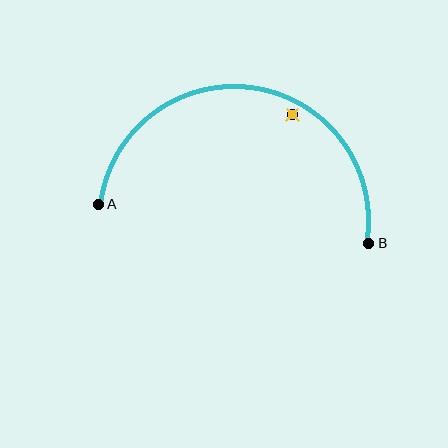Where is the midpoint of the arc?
The arc midpoint is the point on the curve farthest from the straight line joining A and B. It sits above that line.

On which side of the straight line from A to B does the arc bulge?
The arc bulges above the straight line connecting A and B.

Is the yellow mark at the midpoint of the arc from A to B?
No — the yellow mark does not lie on the arc at all. It sits slightly inside the curve.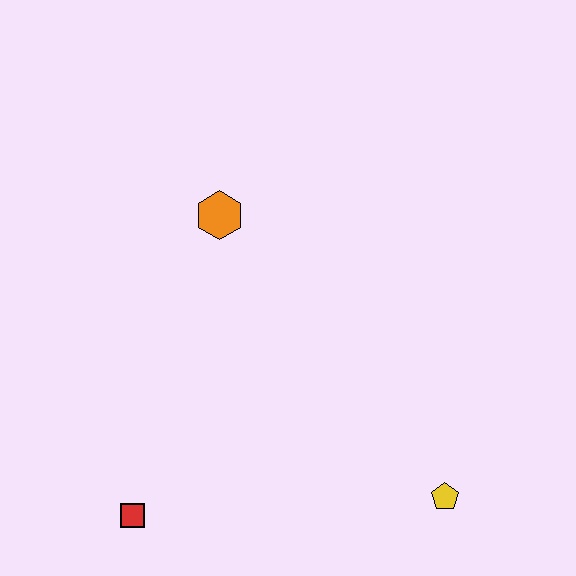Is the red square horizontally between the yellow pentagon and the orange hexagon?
No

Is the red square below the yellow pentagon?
Yes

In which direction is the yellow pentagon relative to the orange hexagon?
The yellow pentagon is below the orange hexagon.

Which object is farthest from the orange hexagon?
The yellow pentagon is farthest from the orange hexagon.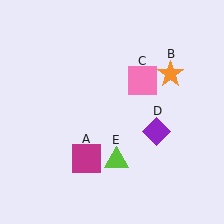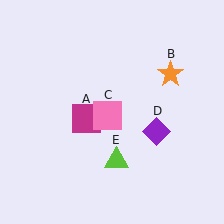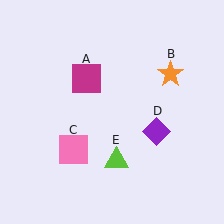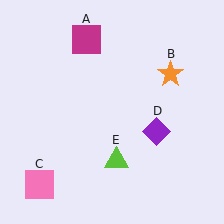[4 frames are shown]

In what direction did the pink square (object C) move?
The pink square (object C) moved down and to the left.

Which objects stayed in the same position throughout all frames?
Orange star (object B) and purple diamond (object D) and lime triangle (object E) remained stationary.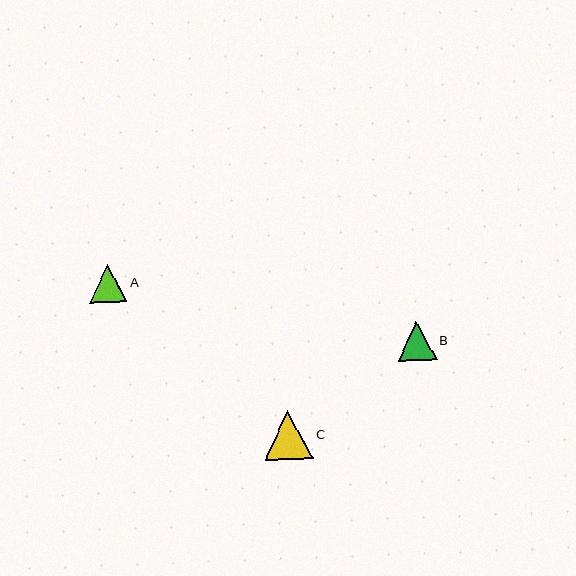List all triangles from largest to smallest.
From largest to smallest: C, B, A.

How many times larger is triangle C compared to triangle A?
Triangle C is approximately 1.3 times the size of triangle A.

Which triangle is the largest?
Triangle C is the largest with a size of approximately 48 pixels.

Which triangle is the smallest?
Triangle A is the smallest with a size of approximately 38 pixels.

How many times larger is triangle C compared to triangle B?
Triangle C is approximately 1.2 times the size of triangle B.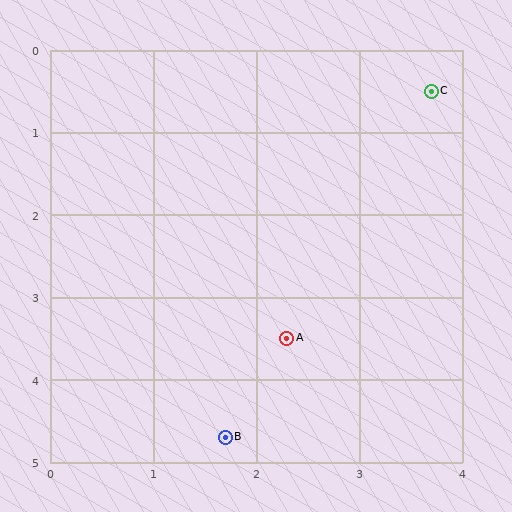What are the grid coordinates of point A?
Point A is at approximately (2.3, 3.5).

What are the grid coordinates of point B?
Point B is at approximately (1.7, 4.7).